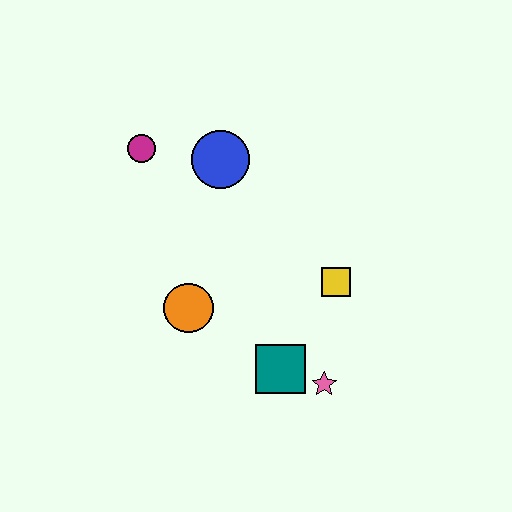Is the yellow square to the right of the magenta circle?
Yes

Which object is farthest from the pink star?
The magenta circle is farthest from the pink star.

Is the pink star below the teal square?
Yes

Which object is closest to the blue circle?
The magenta circle is closest to the blue circle.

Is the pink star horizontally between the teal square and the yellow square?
Yes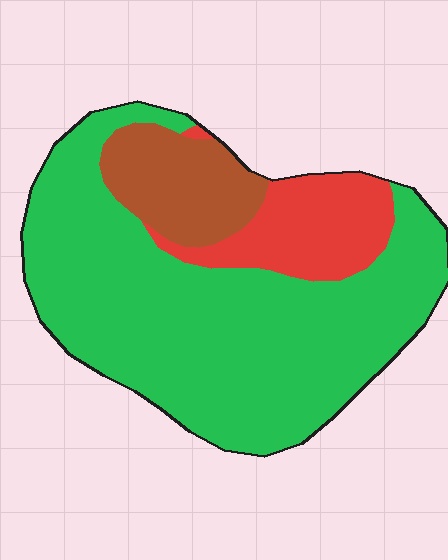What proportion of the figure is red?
Red takes up less than a sixth of the figure.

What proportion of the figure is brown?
Brown takes up about one eighth (1/8) of the figure.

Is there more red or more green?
Green.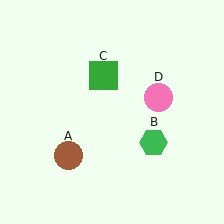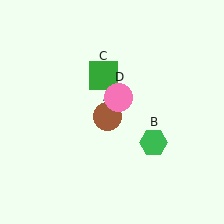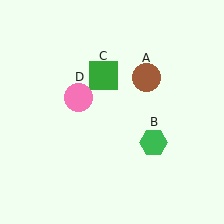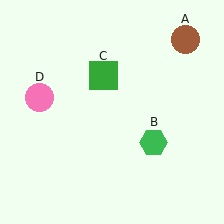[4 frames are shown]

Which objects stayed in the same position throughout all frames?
Green hexagon (object B) and green square (object C) remained stationary.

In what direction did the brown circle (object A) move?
The brown circle (object A) moved up and to the right.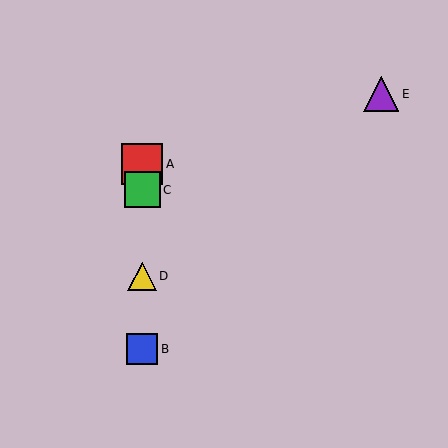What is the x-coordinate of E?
Object E is at x≈381.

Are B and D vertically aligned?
Yes, both are at x≈142.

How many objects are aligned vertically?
4 objects (A, B, C, D) are aligned vertically.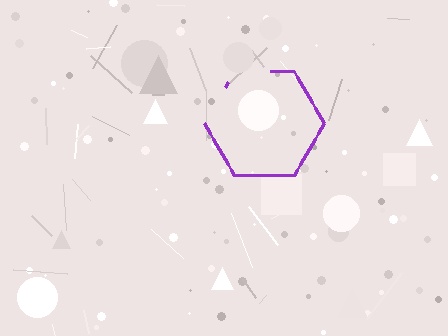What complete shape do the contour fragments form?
The contour fragments form a hexagon.